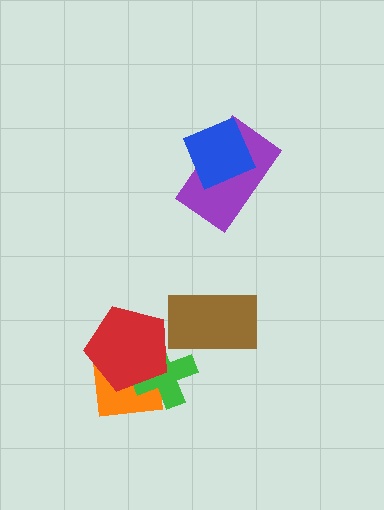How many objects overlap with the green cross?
2 objects overlap with the green cross.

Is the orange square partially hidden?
Yes, it is partially covered by another shape.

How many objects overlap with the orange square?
2 objects overlap with the orange square.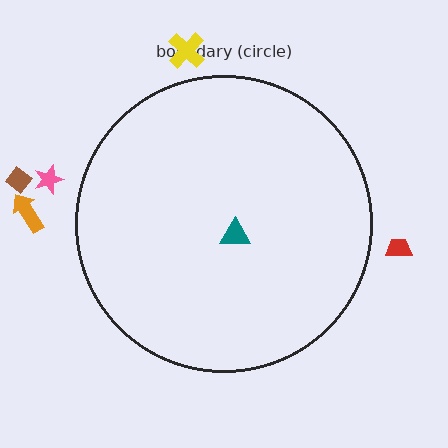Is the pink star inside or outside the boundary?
Outside.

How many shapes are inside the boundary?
1 inside, 5 outside.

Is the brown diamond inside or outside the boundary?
Outside.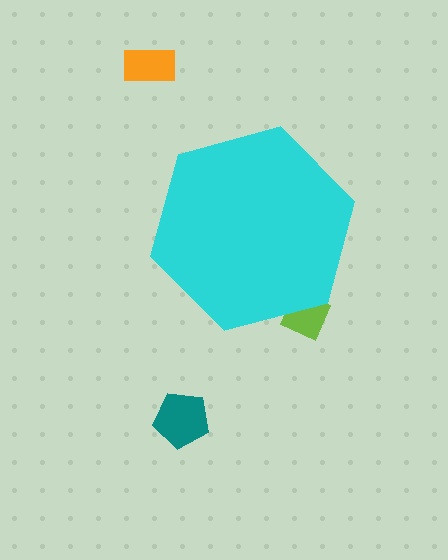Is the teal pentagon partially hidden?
No, the teal pentagon is fully visible.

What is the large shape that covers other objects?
A cyan hexagon.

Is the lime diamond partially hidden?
Yes, the lime diamond is partially hidden behind the cyan hexagon.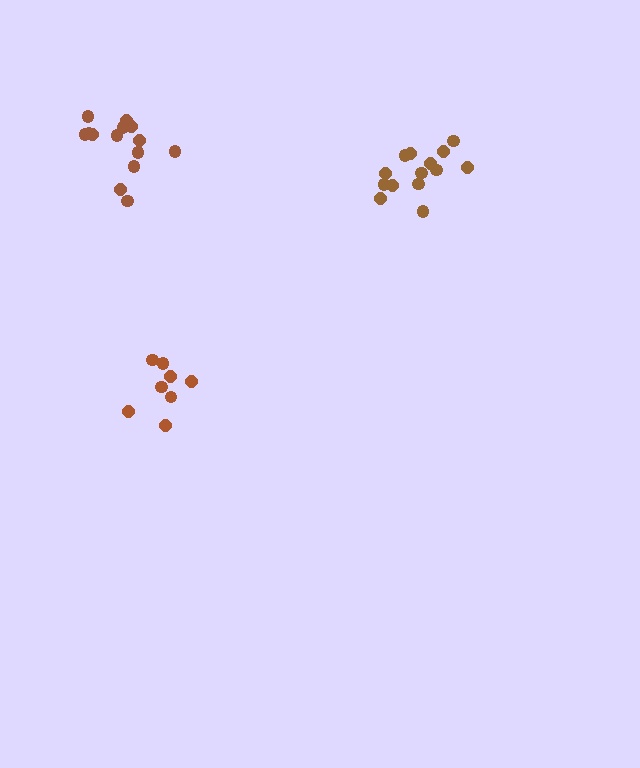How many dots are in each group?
Group 1: 14 dots, Group 2: 8 dots, Group 3: 14 dots (36 total).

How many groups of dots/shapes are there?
There are 3 groups.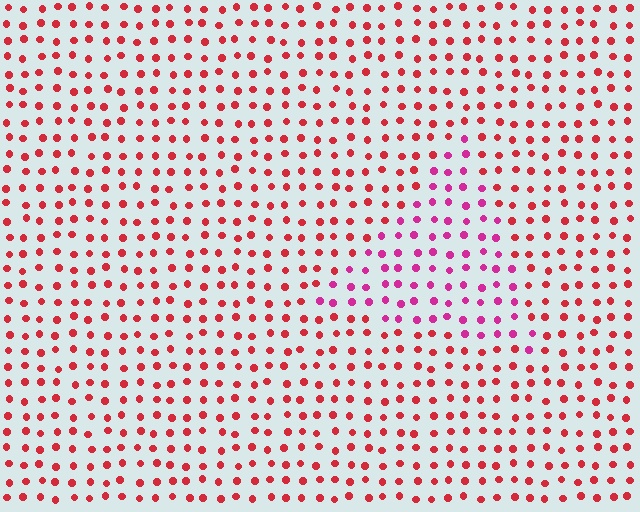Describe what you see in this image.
The image is filled with small red elements in a uniform arrangement. A triangle-shaped region is visible where the elements are tinted to a slightly different hue, forming a subtle color boundary.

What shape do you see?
I see a triangle.